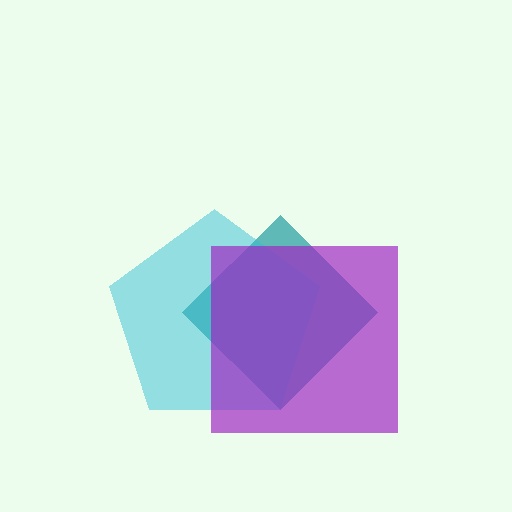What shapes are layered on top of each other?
The layered shapes are: a teal diamond, a cyan pentagon, a purple square.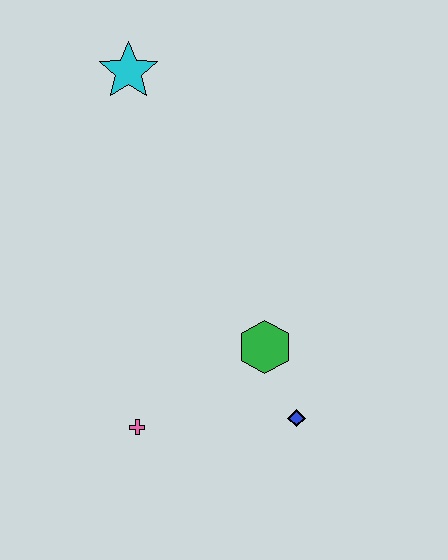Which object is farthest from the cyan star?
The blue diamond is farthest from the cyan star.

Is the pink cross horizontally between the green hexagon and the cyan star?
Yes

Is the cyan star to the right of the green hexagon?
No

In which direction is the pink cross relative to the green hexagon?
The pink cross is to the left of the green hexagon.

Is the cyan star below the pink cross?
No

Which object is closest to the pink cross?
The green hexagon is closest to the pink cross.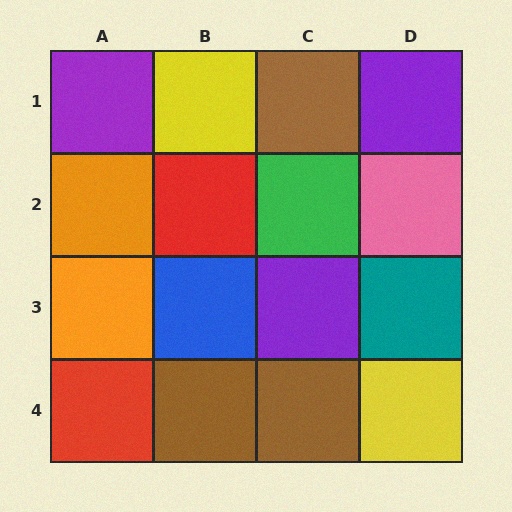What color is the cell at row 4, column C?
Brown.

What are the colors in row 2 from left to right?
Orange, red, green, pink.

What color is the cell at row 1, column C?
Brown.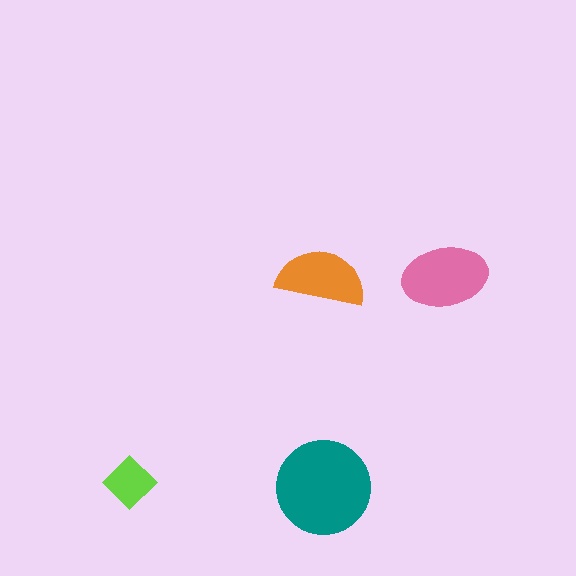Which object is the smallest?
The lime diamond.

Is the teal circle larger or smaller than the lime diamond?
Larger.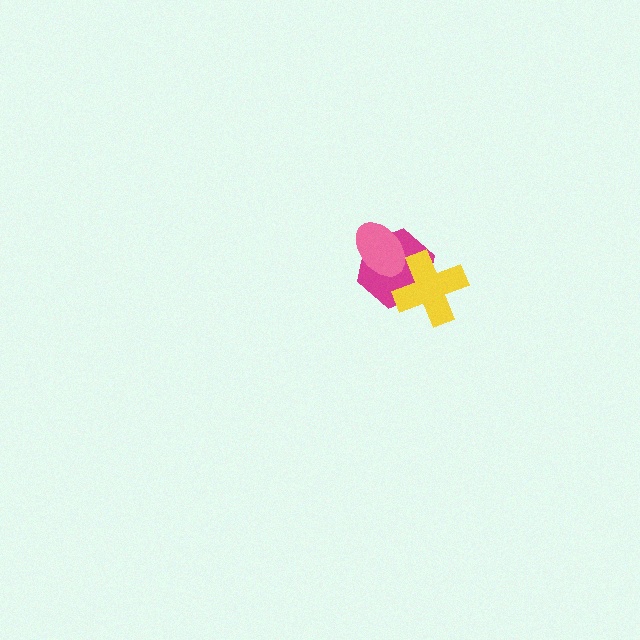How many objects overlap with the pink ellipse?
1 object overlaps with the pink ellipse.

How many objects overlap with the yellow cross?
1 object overlaps with the yellow cross.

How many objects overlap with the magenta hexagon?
2 objects overlap with the magenta hexagon.